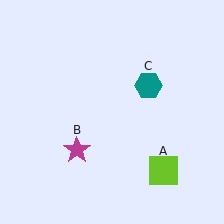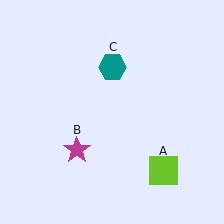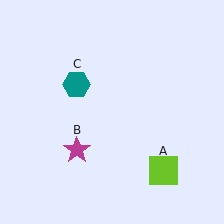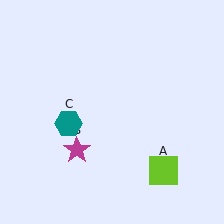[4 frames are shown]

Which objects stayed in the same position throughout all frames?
Lime square (object A) and magenta star (object B) remained stationary.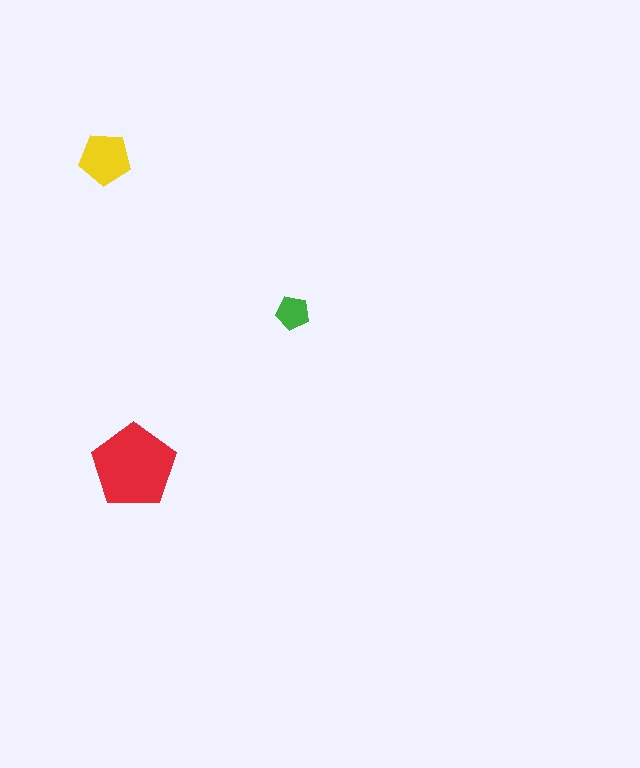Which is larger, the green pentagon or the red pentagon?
The red one.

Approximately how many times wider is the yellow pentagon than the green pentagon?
About 1.5 times wider.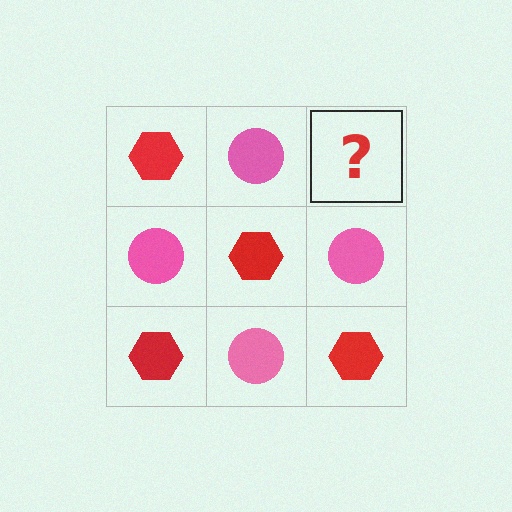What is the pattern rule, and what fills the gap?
The rule is that it alternates red hexagon and pink circle in a checkerboard pattern. The gap should be filled with a red hexagon.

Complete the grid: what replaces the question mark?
The question mark should be replaced with a red hexagon.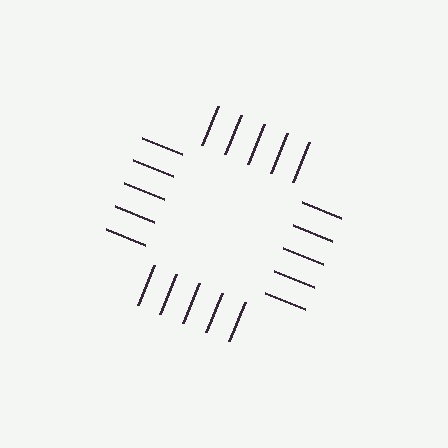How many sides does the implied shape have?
4 sides — the line-ends trace a square.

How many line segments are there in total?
20 — 5 along each of the 4 edges.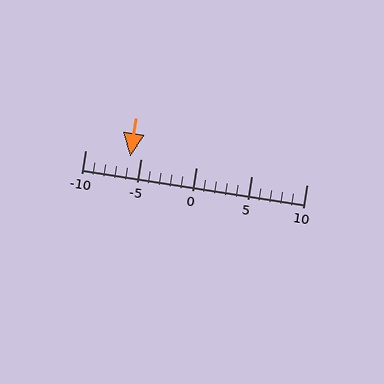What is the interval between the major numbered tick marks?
The major tick marks are spaced 5 units apart.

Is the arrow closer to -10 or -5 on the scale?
The arrow is closer to -5.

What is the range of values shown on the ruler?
The ruler shows values from -10 to 10.